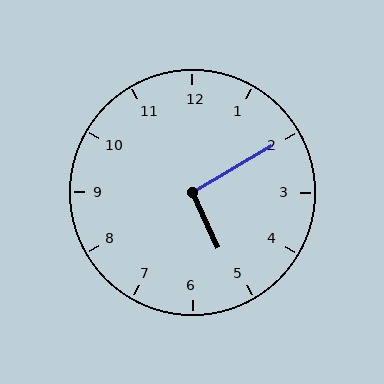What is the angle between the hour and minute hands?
Approximately 95 degrees.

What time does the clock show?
5:10.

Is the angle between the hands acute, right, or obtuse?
It is right.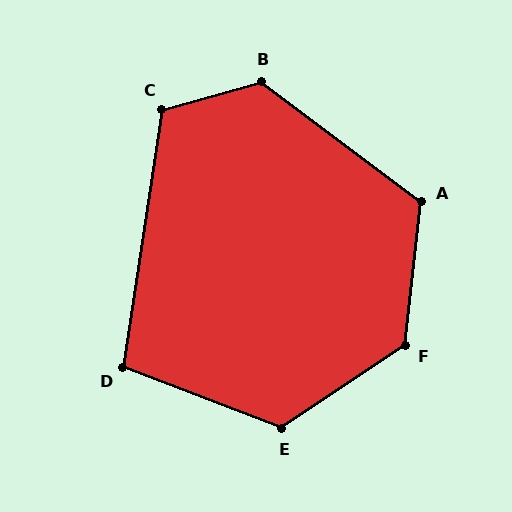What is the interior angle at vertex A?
Approximately 121 degrees (obtuse).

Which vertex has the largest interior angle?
F, at approximately 130 degrees.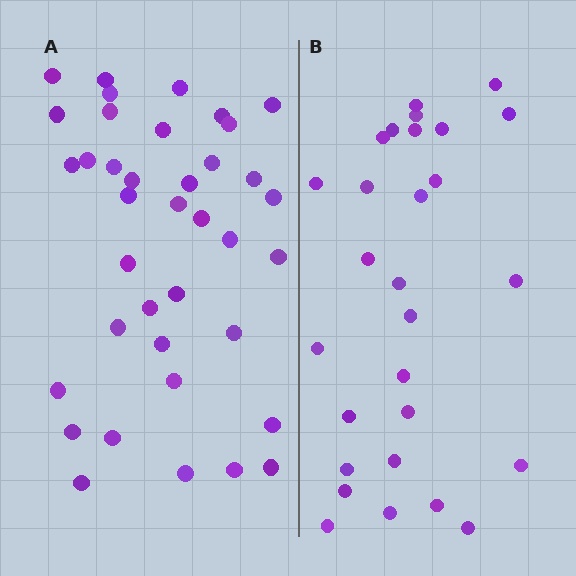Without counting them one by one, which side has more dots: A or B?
Region A (the left region) has more dots.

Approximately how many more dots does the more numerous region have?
Region A has roughly 10 or so more dots than region B.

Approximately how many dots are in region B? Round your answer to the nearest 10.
About 30 dots. (The exact count is 28, which rounds to 30.)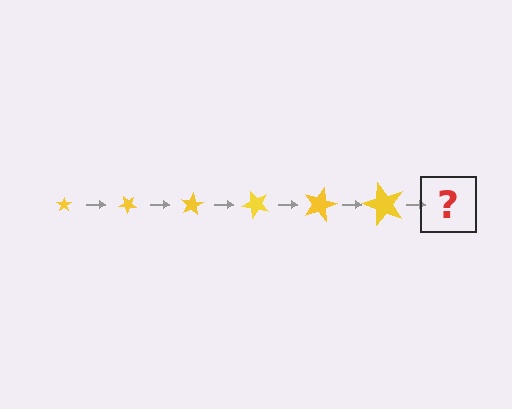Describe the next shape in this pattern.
It should be a star, larger than the previous one and rotated 240 degrees from the start.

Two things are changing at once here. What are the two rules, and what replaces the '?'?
The two rules are that the star grows larger each step and it rotates 40 degrees each step. The '?' should be a star, larger than the previous one and rotated 240 degrees from the start.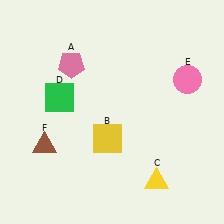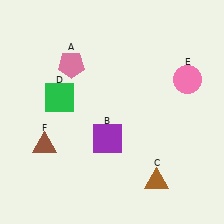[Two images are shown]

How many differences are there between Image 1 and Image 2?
There are 2 differences between the two images.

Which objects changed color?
B changed from yellow to purple. C changed from yellow to brown.